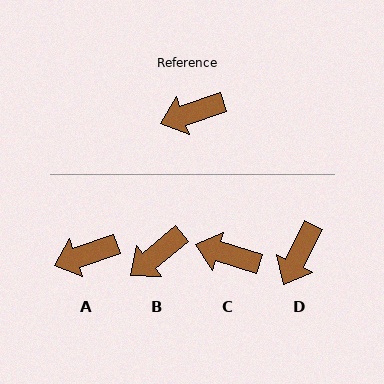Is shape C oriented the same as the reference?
No, it is off by about 36 degrees.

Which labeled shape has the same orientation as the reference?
A.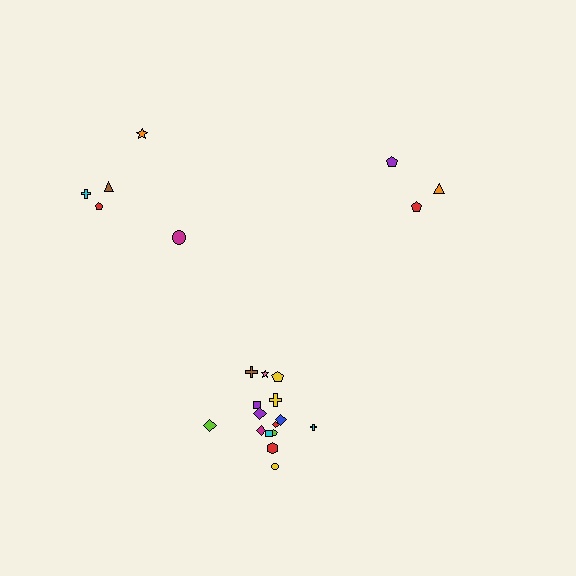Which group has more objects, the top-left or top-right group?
The top-left group.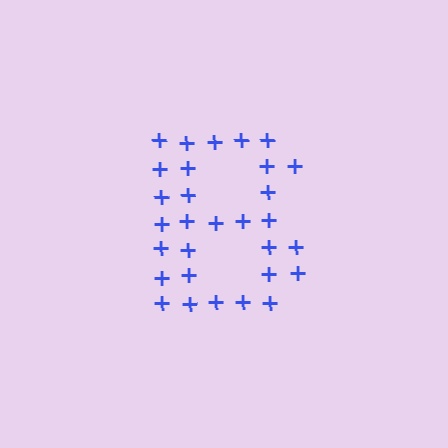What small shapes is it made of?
It is made of small plus signs.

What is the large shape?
The large shape is the letter B.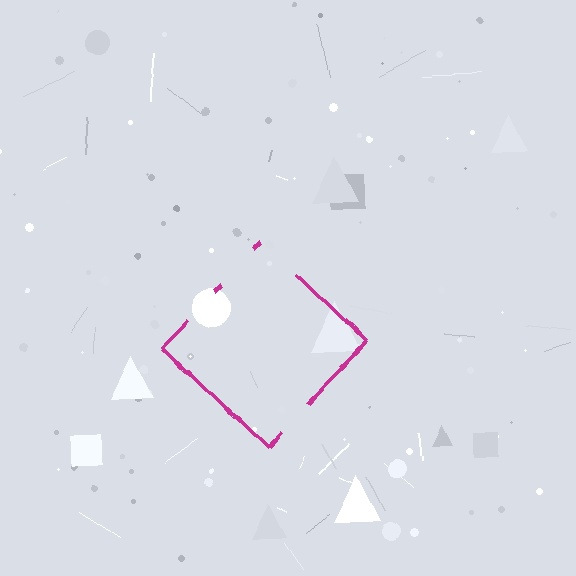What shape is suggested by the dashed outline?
The dashed outline suggests a diamond.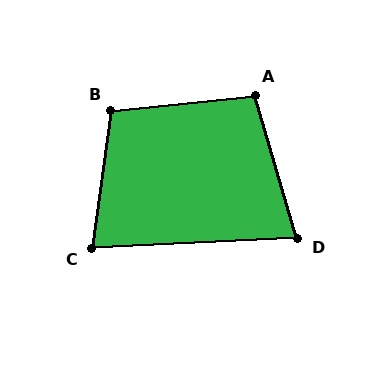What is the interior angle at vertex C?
Approximately 79 degrees (acute).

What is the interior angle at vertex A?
Approximately 101 degrees (obtuse).